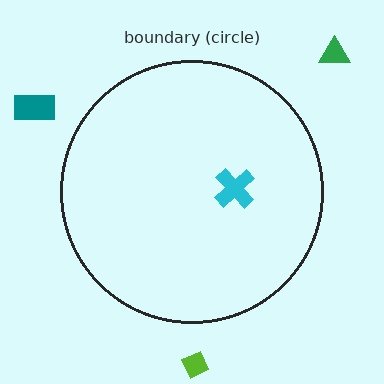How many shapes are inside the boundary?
1 inside, 3 outside.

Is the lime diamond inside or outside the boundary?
Outside.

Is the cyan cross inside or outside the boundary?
Inside.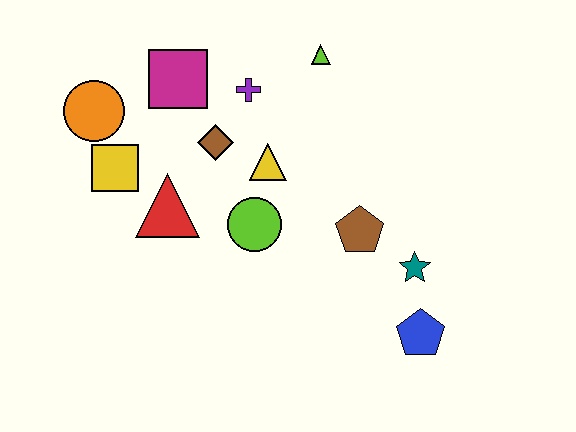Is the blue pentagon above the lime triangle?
No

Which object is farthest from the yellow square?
The blue pentagon is farthest from the yellow square.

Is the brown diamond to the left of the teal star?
Yes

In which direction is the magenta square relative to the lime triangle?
The magenta square is to the left of the lime triangle.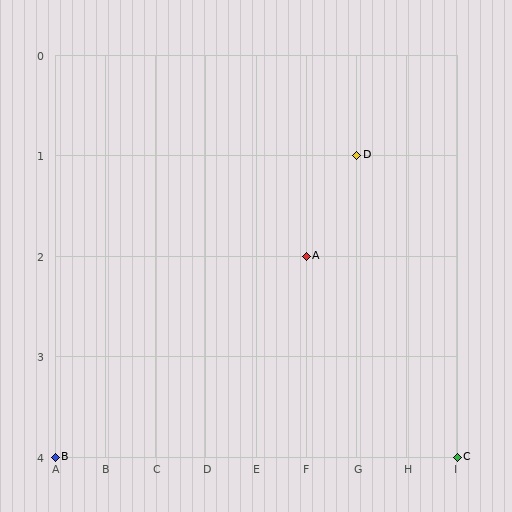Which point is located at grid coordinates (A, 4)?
Point B is at (A, 4).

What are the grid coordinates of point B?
Point B is at grid coordinates (A, 4).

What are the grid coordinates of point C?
Point C is at grid coordinates (I, 4).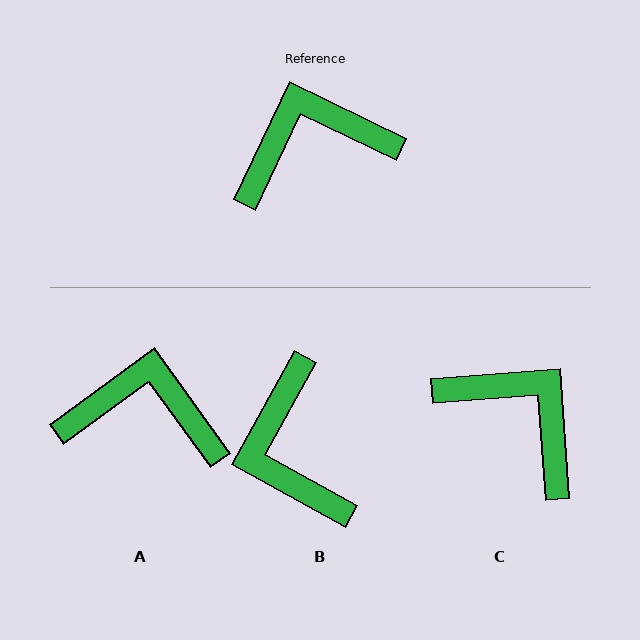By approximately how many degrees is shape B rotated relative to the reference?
Approximately 87 degrees counter-clockwise.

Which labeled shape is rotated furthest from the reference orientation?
B, about 87 degrees away.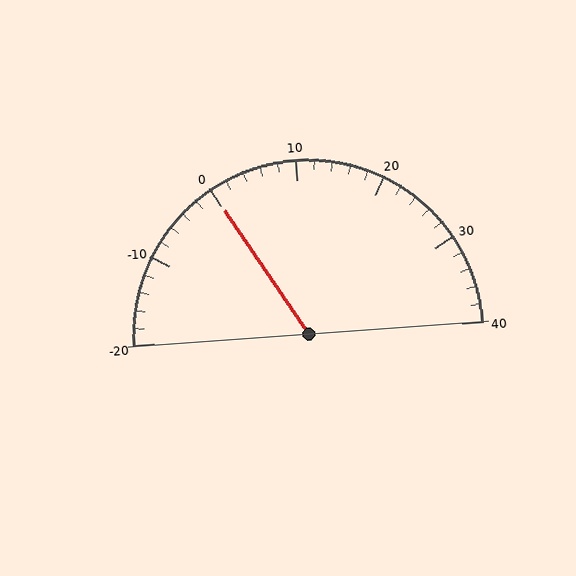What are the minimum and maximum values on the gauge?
The gauge ranges from -20 to 40.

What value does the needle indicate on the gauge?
The needle indicates approximately 0.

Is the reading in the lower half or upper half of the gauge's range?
The reading is in the lower half of the range (-20 to 40).